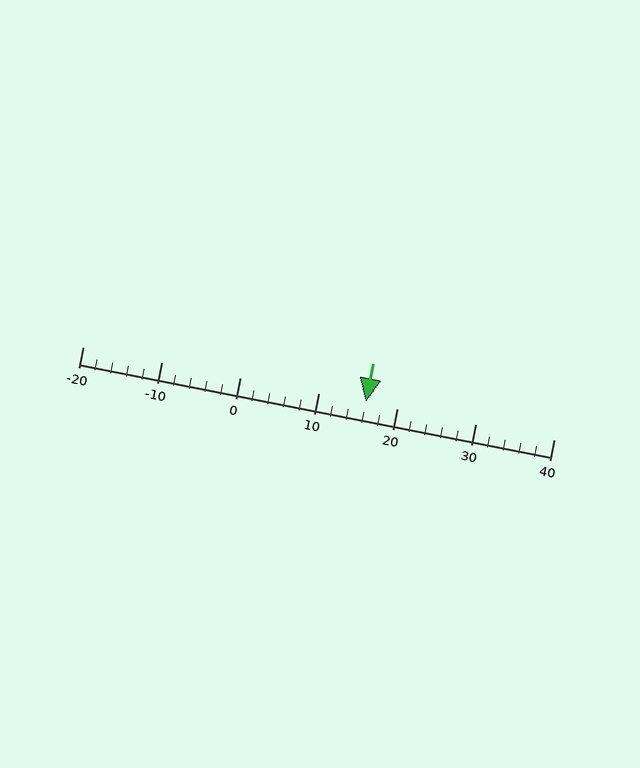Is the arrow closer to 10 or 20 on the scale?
The arrow is closer to 20.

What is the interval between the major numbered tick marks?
The major tick marks are spaced 10 units apart.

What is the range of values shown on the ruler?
The ruler shows values from -20 to 40.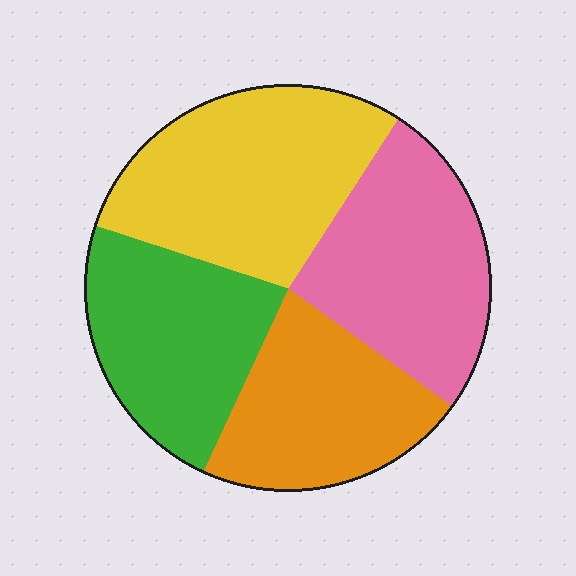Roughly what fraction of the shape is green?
Green takes up about one quarter (1/4) of the shape.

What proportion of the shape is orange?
Orange covers about 20% of the shape.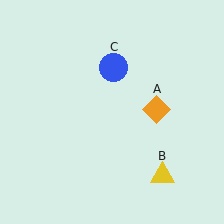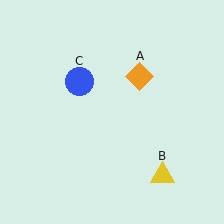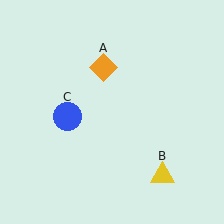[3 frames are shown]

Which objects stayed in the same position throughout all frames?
Yellow triangle (object B) remained stationary.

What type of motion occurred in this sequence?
The orange diamond (object A), blue circle (object C) rotated counterclockwise around the center of the scene.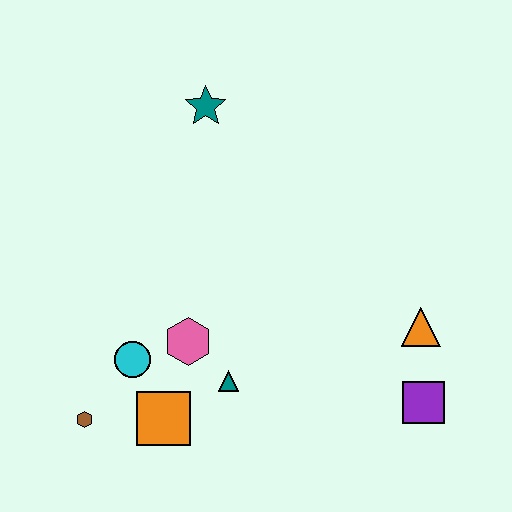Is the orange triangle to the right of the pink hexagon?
Yes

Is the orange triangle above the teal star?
No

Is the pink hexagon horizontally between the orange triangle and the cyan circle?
Yes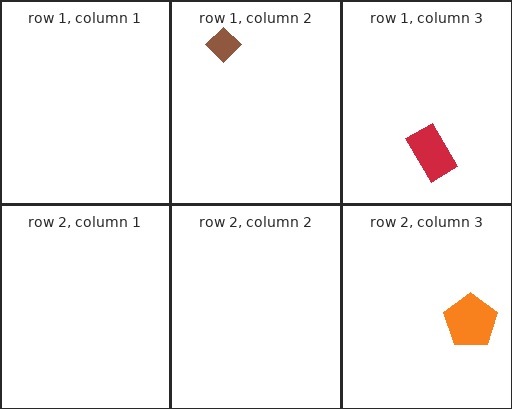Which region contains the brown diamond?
The row 1, column 2 region.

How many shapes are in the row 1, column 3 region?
1.